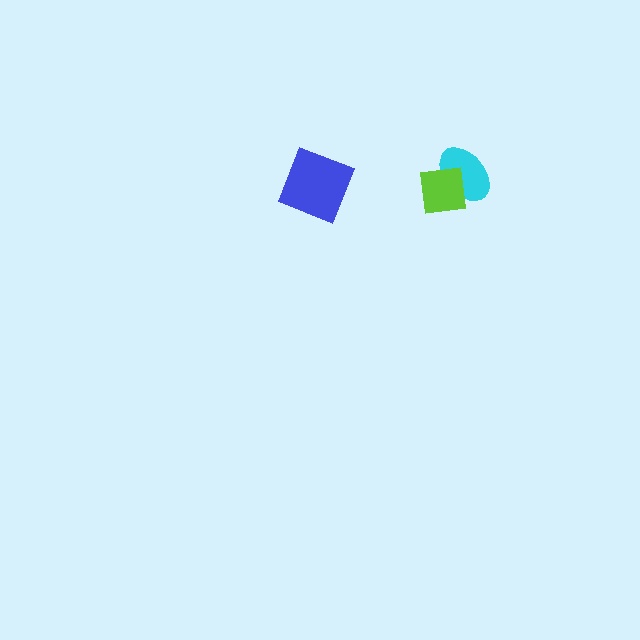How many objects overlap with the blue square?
0 objects overlap with the blue square.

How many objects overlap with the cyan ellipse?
1 object overlaps with the cyan ellipse.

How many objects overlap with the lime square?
1 object overlaps with the lime square.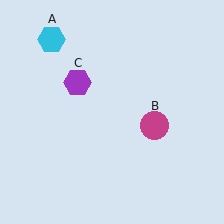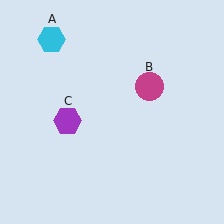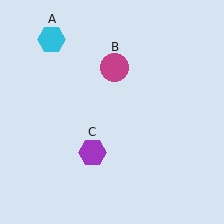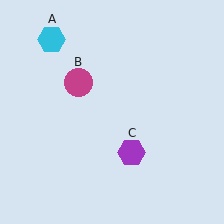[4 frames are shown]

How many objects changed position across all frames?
2 objects changed position: magenta circle (object B), purple hexagon (object C).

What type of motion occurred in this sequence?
The magenta circle (object B), purple hexagon (object C) rotated counterclockwise around the center of the scene.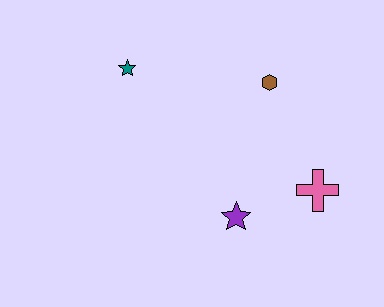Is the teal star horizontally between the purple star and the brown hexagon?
No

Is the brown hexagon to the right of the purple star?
Yes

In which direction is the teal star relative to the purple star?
The teal star is above the purple star.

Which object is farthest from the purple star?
The teal star is farthest from the purple star.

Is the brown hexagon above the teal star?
No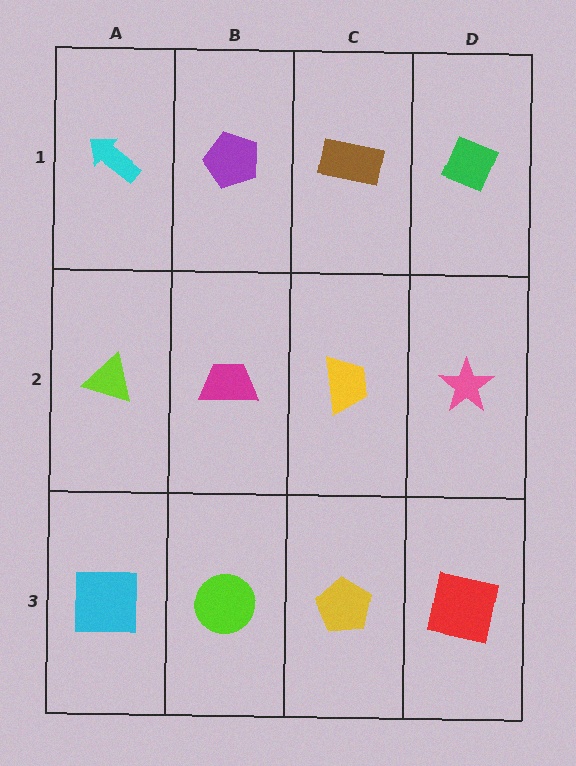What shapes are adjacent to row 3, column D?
A pink star (row 2, column D), a yellow pentagon (row 3, column C).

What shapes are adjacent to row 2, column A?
A cyan arrow (row 1, column A), a cyan square (row 3, column A), a magenta trapezoid (row 2, column B).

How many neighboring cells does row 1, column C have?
3.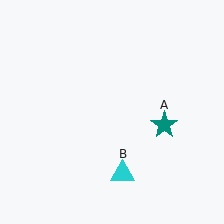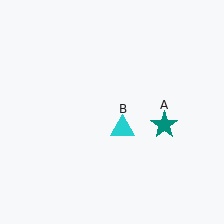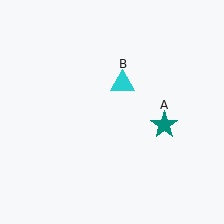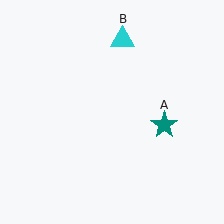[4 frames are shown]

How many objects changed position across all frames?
1 object changed position: cyan triangle (object B).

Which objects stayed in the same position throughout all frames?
Teal star (object A) remained stationary.